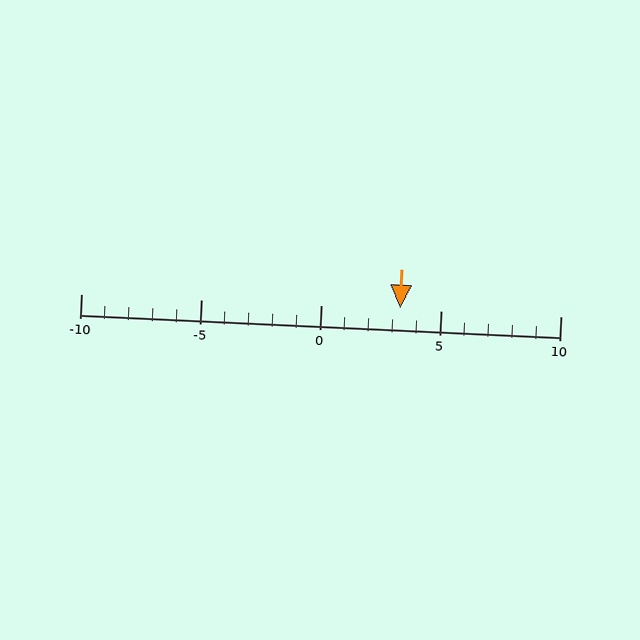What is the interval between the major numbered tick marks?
The major tick marks are spaced 5 units apart.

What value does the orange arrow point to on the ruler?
The orange arrow points to approximately 3.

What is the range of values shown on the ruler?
The ruler shows values from -10 to 10.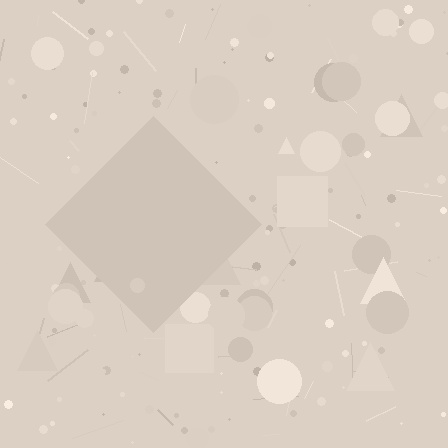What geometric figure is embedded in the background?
A diamond is embedded in the background.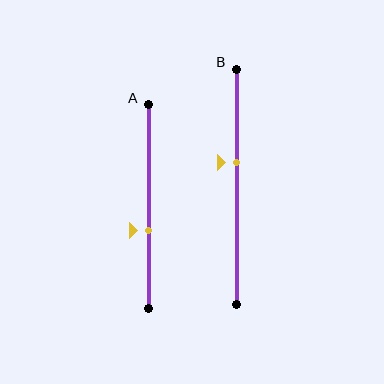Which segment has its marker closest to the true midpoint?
Segment B has its marker closest to the true midpoint.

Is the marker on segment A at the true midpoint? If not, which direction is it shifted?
No, the marker on segment A is shifted downward by about 11% of the segment length.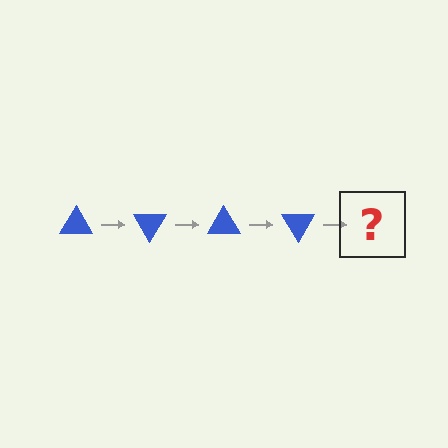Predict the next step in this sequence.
The next step is a blue triangle rotated 240 degrees.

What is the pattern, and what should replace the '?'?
The pattern is that the triangle rotates 60 degrees each step. The '?' should be a blue triangle rotated 240 degrees.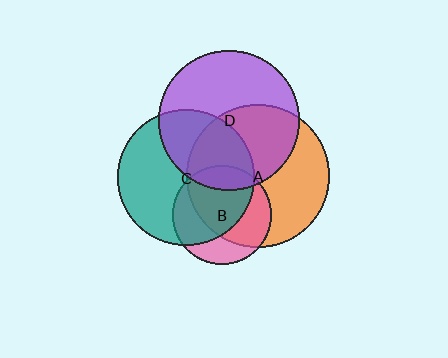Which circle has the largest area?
Circle A (orange).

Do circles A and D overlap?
Yes.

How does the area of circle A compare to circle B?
Approximately 2.1 times.